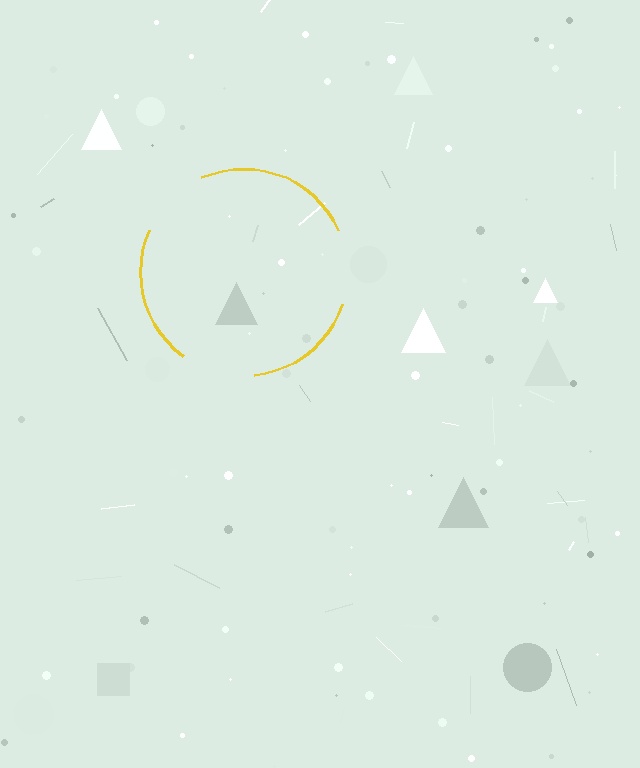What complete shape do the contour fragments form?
The contour fragments form a circle.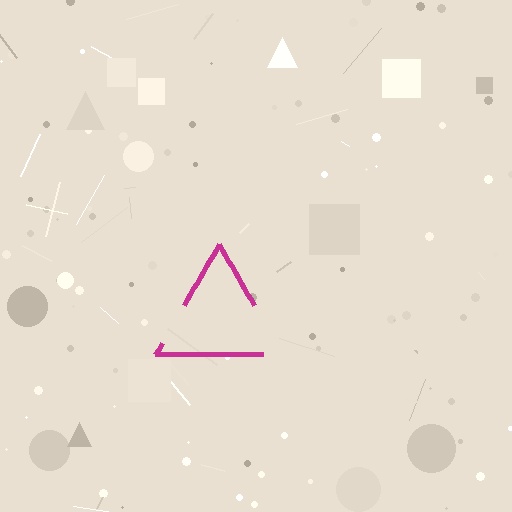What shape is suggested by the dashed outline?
The dashed outline suggests a triangle.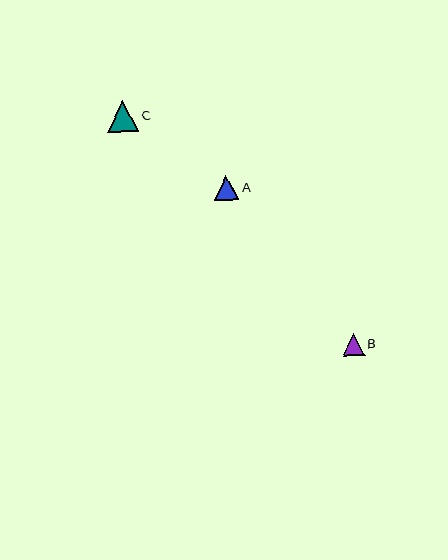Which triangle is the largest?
Triangle C is the largest with a size of approximately 31 pixels.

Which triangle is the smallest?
Triangle B is the smallest with a size of approximately 22 pixels.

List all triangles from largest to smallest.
From largest to smallest: C, A, B.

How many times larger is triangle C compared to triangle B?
Triangle C is approximately 1.4 times the size of triangle B.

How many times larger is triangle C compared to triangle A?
Triangle C is approximately 1.3 times the size of triangle A.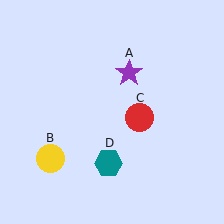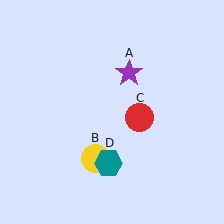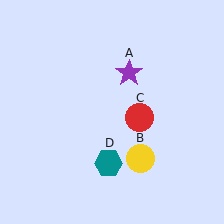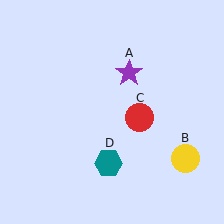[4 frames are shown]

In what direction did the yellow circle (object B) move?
The yellow circle (object B) moved right.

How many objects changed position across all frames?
1 object changed position: yellow circle (object B).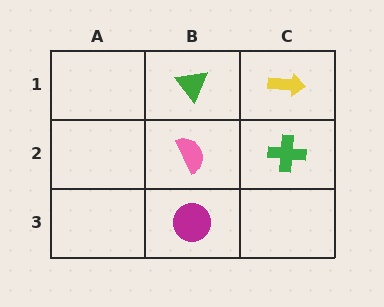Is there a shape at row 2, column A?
No, that cell is empty.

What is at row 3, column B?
A magenta circle.